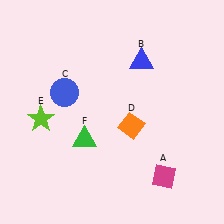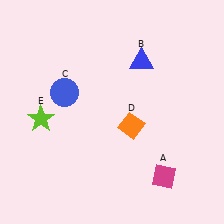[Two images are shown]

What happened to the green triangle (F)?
The green triangle (F) was removed in Image 2. It was in the bottom-left area of Image 1.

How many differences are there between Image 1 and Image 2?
There is 1 difference between the two images.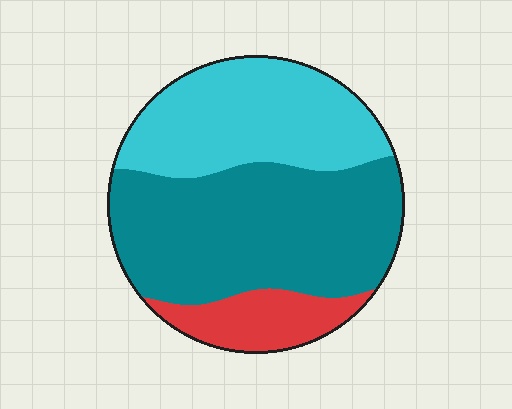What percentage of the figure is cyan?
Cyan takes up about one third (1/3) of the figure.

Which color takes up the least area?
Red, at roughly 15%.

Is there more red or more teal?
Teal.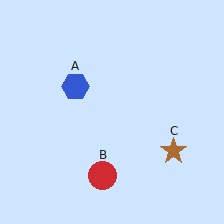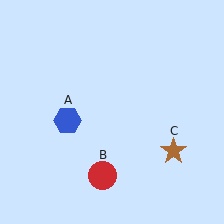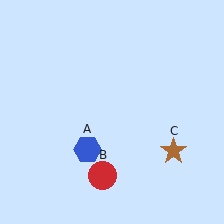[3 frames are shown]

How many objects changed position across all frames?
1 object changed position: blue hexagon (object A).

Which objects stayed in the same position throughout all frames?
Red circle (object B) and brown star (object C) remained stationary.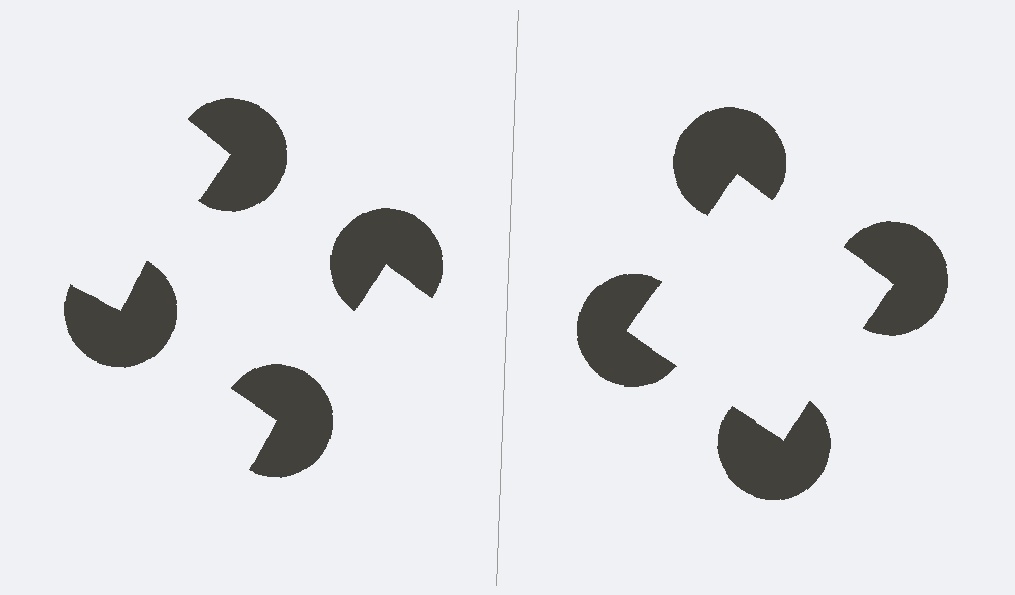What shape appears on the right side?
An illusory square.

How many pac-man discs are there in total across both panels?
8 — 4 on each side.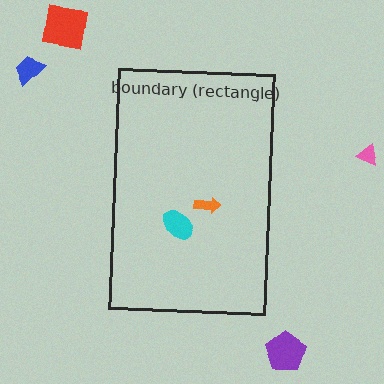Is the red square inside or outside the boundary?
Outside.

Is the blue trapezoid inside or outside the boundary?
Outside.